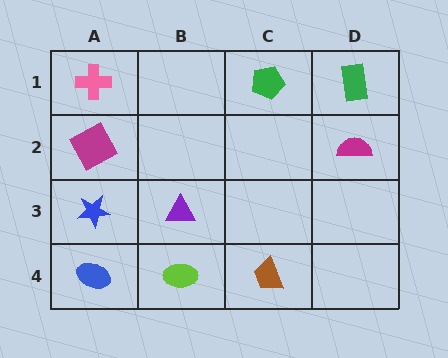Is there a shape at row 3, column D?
No, that cell is empty.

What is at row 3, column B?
A purple triangle.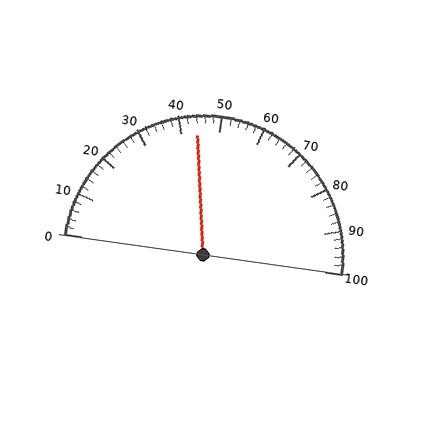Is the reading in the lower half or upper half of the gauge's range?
The reading is in the lower half of the range (0 to 100).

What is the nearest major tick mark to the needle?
The nearest major tick mark is 40.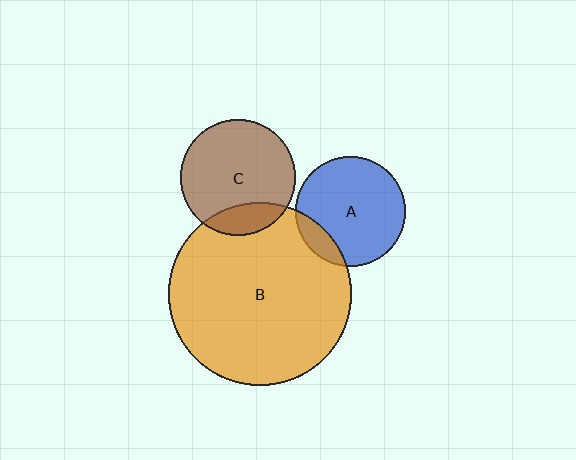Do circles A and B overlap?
Yes.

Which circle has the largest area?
Circle B (orange).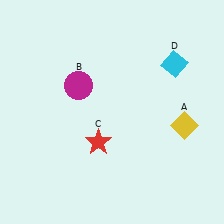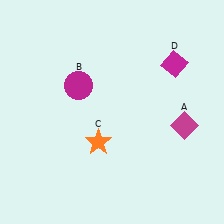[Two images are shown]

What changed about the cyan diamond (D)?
In Image 1, D is cyan. In Image 2, it changed to magenta.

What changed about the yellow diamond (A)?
In Image 1, A is yellow. In Image 2, it changed to magenta.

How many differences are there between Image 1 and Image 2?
There are 3 differences between the two images.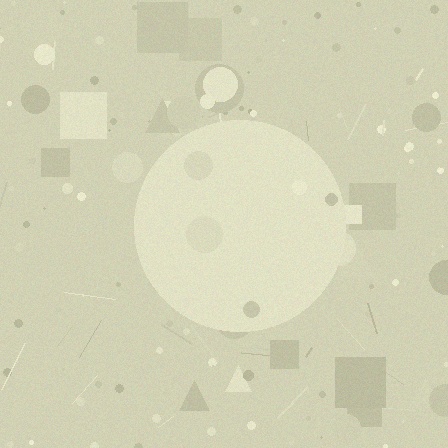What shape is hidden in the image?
A circle is hidden in the image.